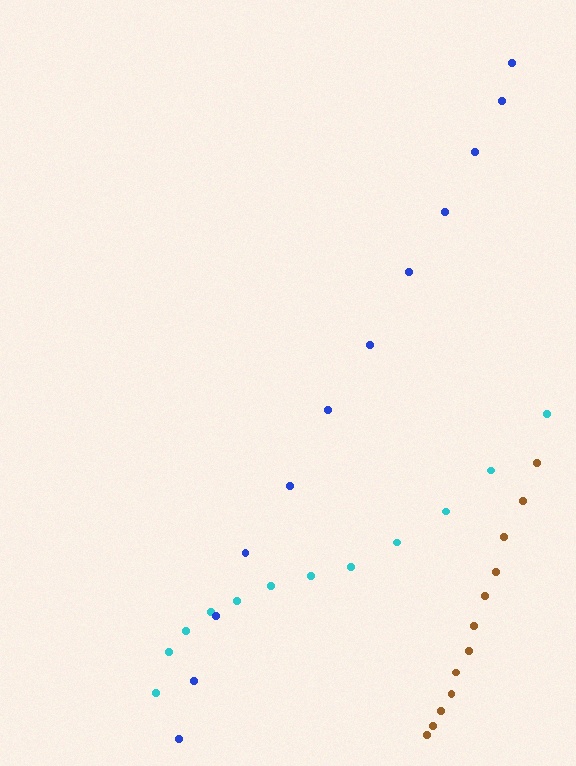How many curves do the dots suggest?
There are 3 distinct paths.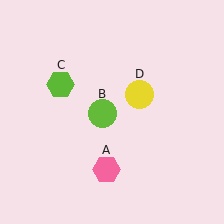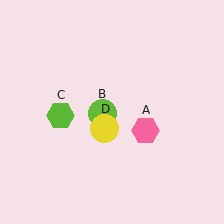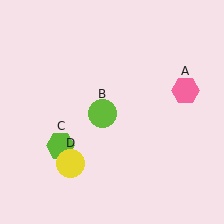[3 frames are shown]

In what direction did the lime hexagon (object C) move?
The lime hexagon (object C) moved down.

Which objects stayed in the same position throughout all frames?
Lime circle (object B) remained stationary.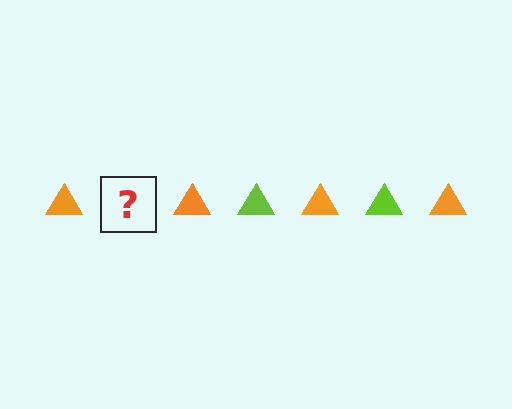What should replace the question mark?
The question mark should be replaced with a lime triangle.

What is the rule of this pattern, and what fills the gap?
The rule is that the pattern cycles through orange, lime triangles. The gap should be filled with a lime triangle.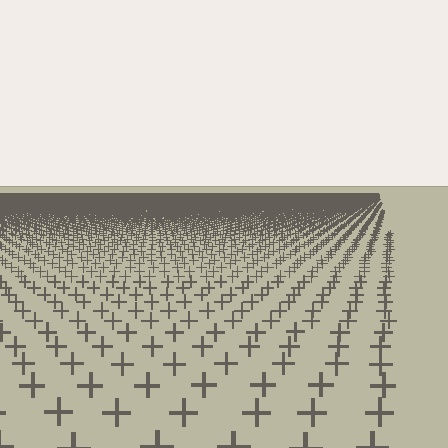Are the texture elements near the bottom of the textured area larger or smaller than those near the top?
Larger. Near the bottom, elements are closer to the viewer and appear at a bigger on-screen size.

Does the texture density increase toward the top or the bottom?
Density increases toward the top.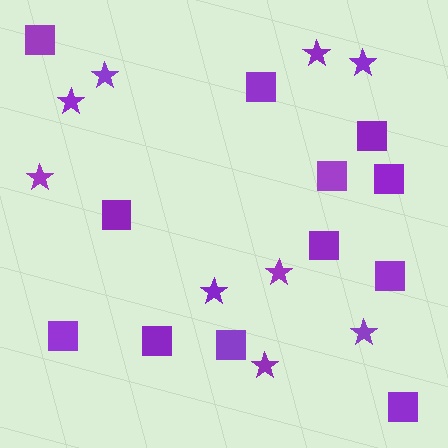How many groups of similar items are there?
There are 2 groups: one group of squares (12) and one group of stars (9).